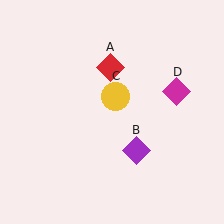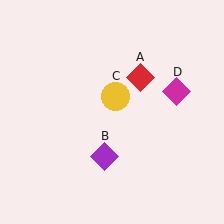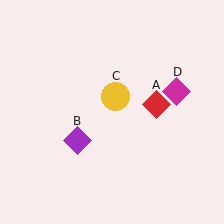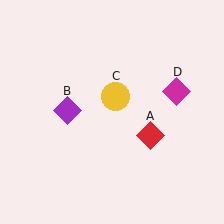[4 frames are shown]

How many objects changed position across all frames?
2 objects changed position: red diamond (object A), purple diamond (object B).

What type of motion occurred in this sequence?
The red diamond (object A), purple diamond (object B) rotated clockwise around the center of the scene.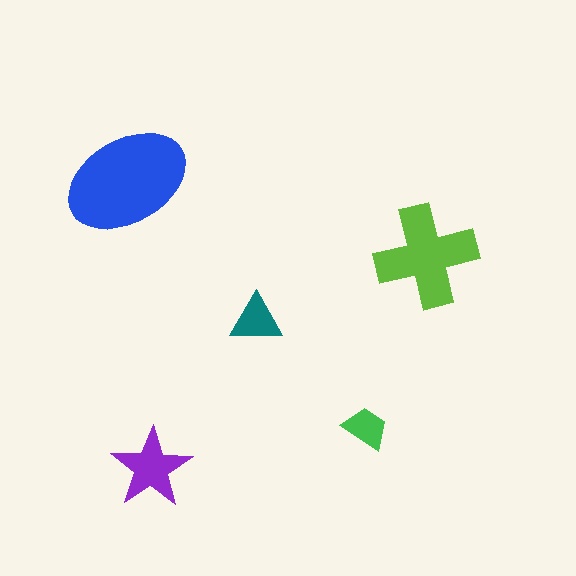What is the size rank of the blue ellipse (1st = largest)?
1st.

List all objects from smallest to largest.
The green trapezoid, the teal triangle, the purple star, the lime cross, the blue ellipse.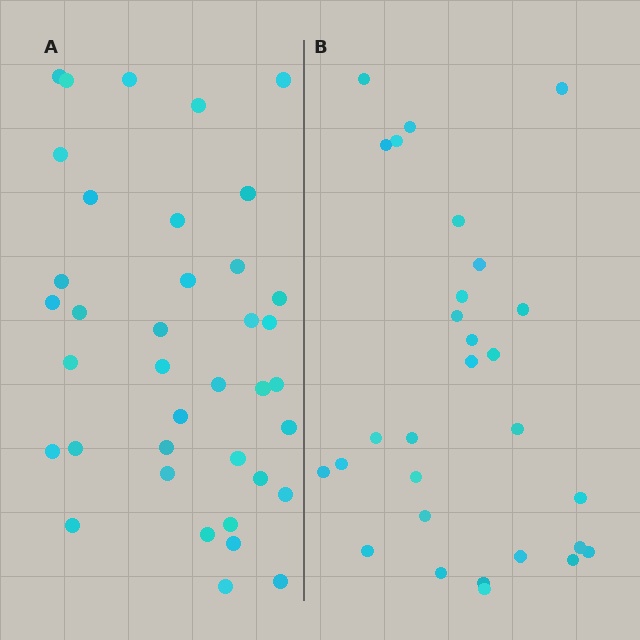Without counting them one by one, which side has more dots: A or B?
Region A (the left region) has more dots.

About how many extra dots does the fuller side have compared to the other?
Region A has roughly 8 or so more dots than region B.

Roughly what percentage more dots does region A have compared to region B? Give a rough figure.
About 30% more.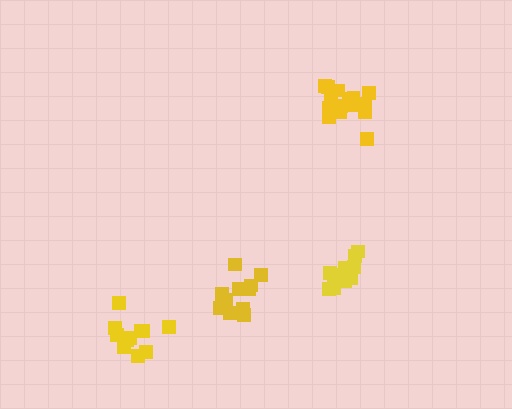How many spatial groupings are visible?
There are 4 spatial groupings.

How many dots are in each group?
Group 1: 11 dots, Group 2: 15 dots, Group 3: 11 dots, Group 4: 11 dots (48 total).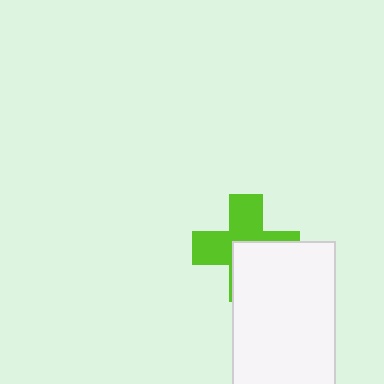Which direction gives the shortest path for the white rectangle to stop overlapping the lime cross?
Moving toward the lower-right gives the shortest separation.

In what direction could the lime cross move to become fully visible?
The lime cross could move toward the upper-left. That would shift it out from behind the white rectangle entirely.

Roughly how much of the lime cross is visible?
About half of it is visible (roughly 55%).